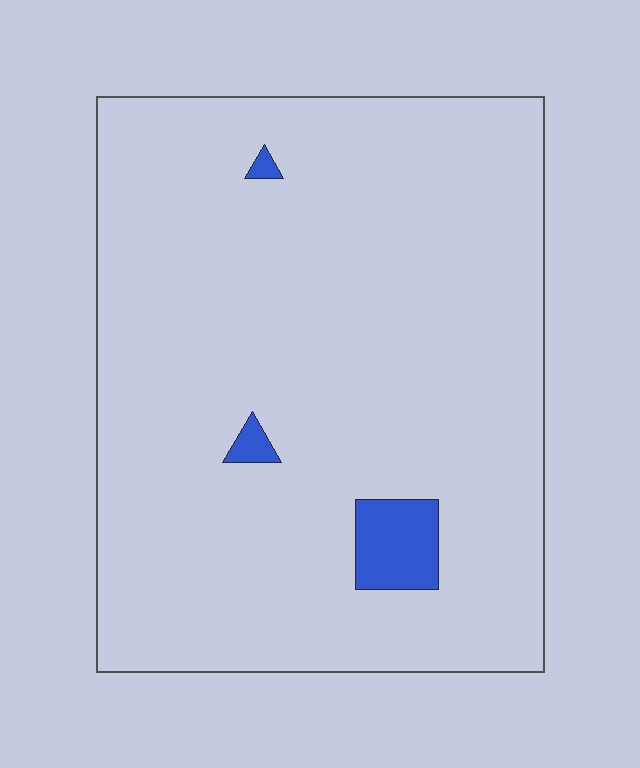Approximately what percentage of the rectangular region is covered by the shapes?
Approximately 5%.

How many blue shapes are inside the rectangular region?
3.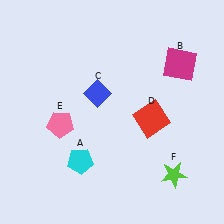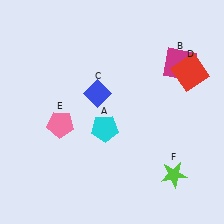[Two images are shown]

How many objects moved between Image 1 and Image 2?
2 objects moved between the two images.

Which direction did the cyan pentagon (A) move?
The cyan pentagon (A) moved up.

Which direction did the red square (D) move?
The red square (D) moved up.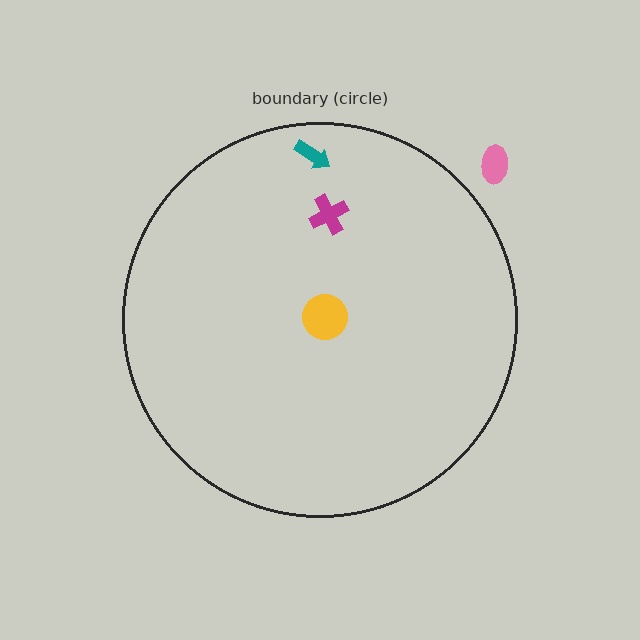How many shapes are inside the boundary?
3 inside, 1 outside.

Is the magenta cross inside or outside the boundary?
Inside.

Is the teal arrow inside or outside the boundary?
Inside.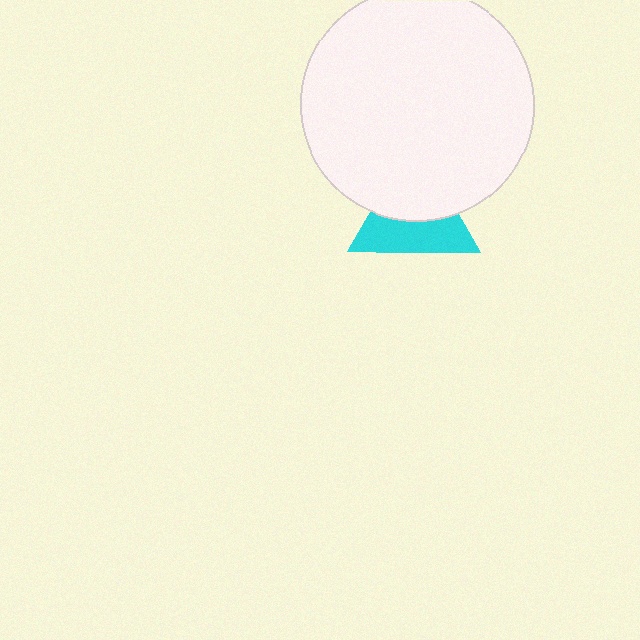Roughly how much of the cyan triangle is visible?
About half of it is visible (roughly 50%).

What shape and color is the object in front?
The object in front is a white circle.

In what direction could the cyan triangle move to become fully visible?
The cyan triangle could move down. That would shift it out from behind the white circle entirely.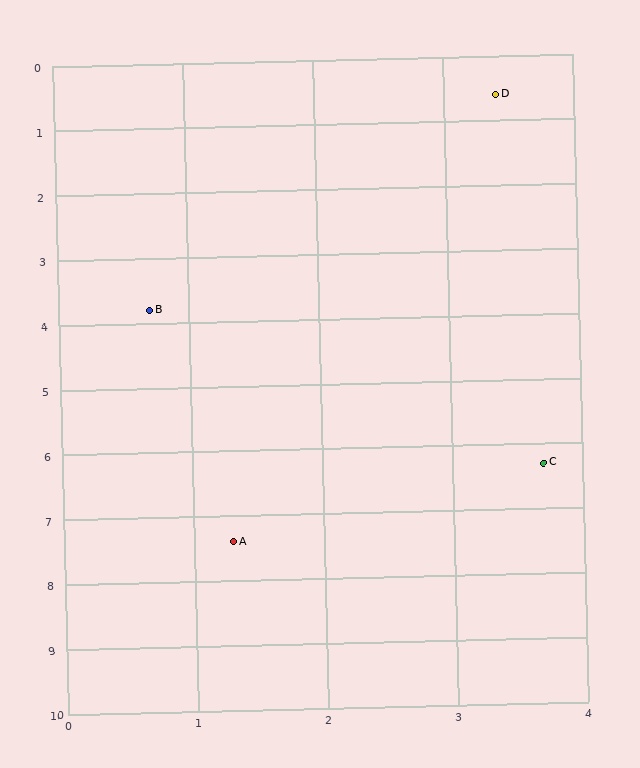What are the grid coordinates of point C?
Point C is at approximately (3.7, 6.3).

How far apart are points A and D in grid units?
Points A and D are about 7.1 grid units apart.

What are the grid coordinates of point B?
Point B is at approximately (0.7, 3.8).